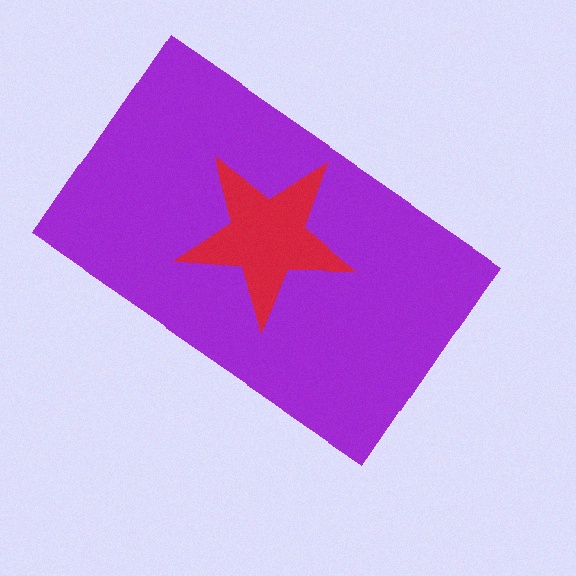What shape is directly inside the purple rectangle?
The red star.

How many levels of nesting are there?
2.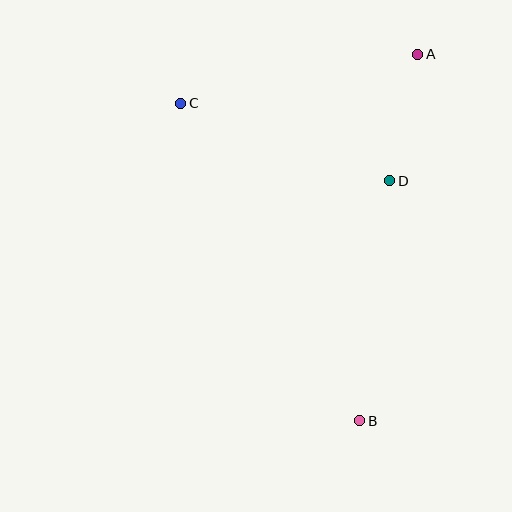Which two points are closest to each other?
Points A and D are closest to each other.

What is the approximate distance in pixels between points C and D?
The distance between C and D is approximately 223 pixels.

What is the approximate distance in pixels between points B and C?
The distance between B and C is approximately 364 pixels.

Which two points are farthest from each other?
Points A and B are farthest from each other.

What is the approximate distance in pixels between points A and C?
The distance between A and C is approximately 242 pixels.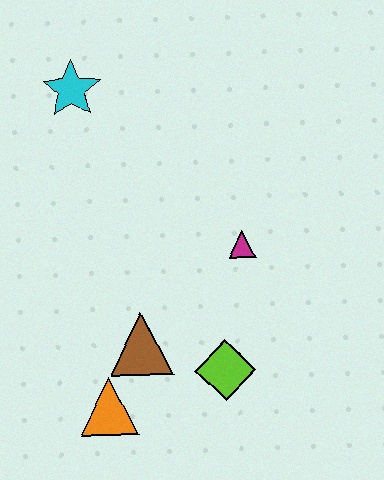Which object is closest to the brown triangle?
The orange triangle is closest to the brown triangle.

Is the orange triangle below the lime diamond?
Yes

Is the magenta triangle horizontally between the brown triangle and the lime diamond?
No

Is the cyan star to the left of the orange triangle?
Yes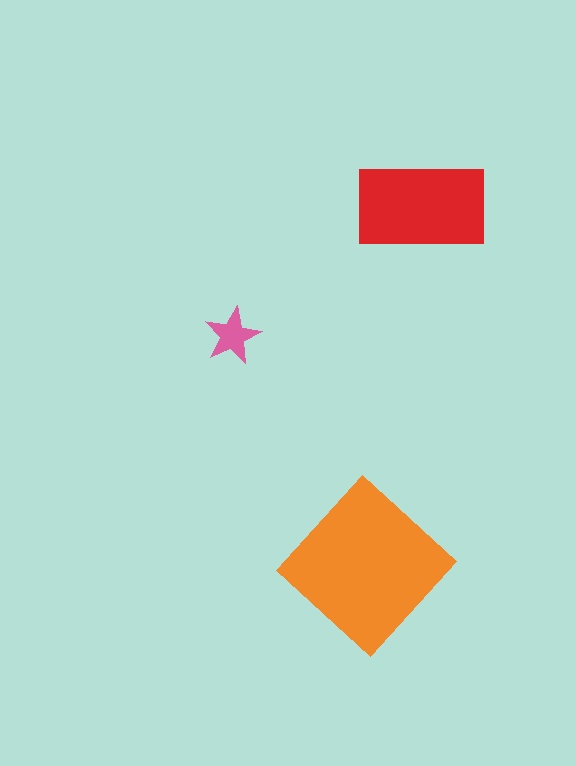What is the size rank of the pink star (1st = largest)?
3rd.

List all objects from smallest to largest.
The pink star, the red rectangle, the orange diamond.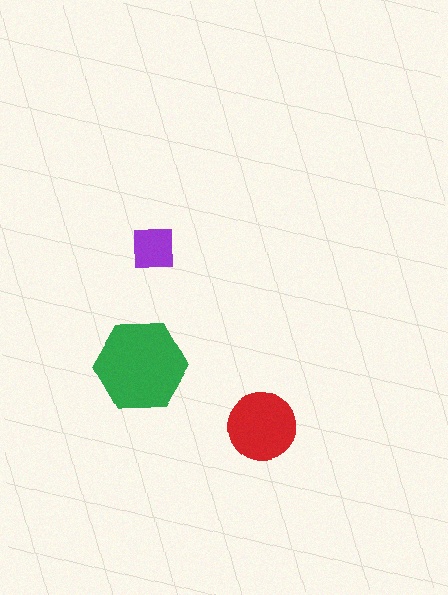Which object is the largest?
The green hexagon.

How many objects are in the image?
There are 3 objects in the image.